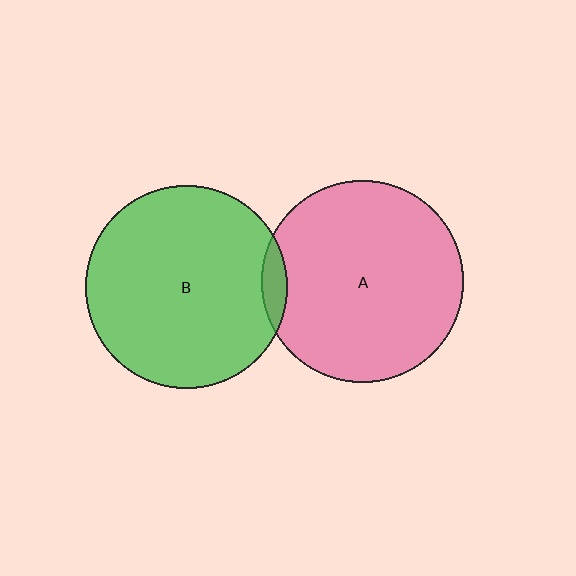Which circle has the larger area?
Circle A (pink).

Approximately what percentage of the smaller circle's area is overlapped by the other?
Approximately 5%.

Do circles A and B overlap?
Yes.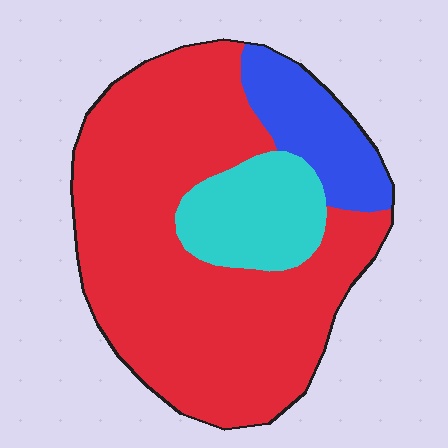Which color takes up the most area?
Red, at roughly 70%.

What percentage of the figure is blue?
Blue takes up about one eighth (1/8) of the figure.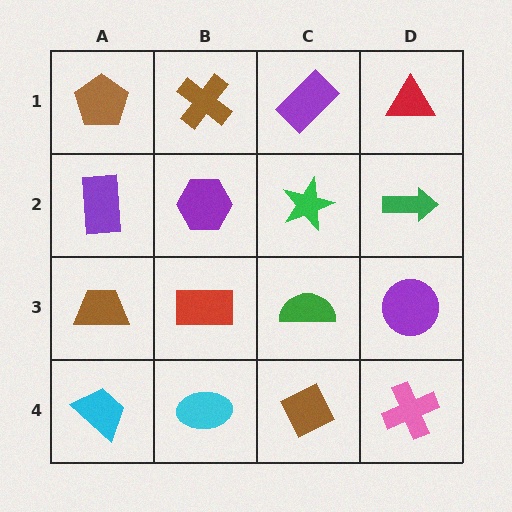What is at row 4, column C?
A brown diamond.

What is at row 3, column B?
A red rectangle.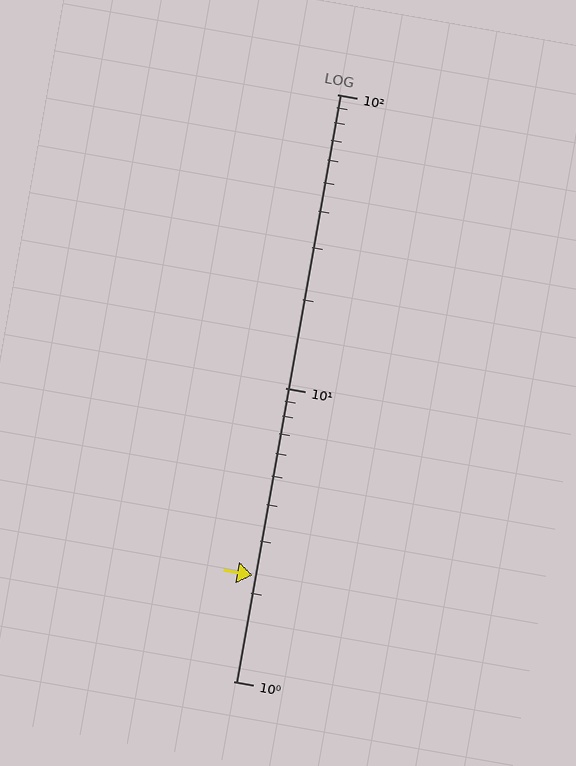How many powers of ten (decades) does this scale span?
The scale spans 2 decades, from 1 to 100.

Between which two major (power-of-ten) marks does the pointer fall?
The pointer is between 1 and 10.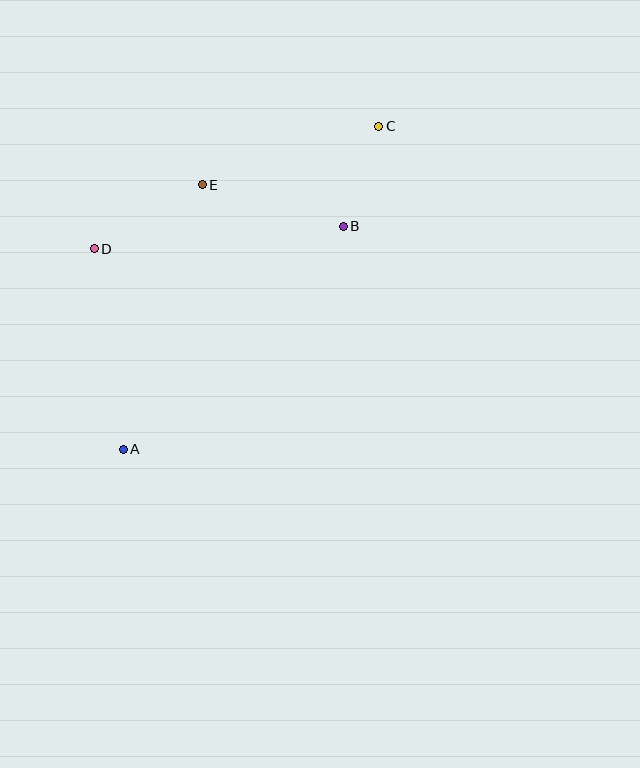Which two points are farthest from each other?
Points A and C are farthest from each other.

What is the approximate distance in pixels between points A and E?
The distance between A and E is approximately 276 pixels.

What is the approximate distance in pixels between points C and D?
The distance between C and D is approximately 310 pixels.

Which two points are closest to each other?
Points B and C are closest to each other.